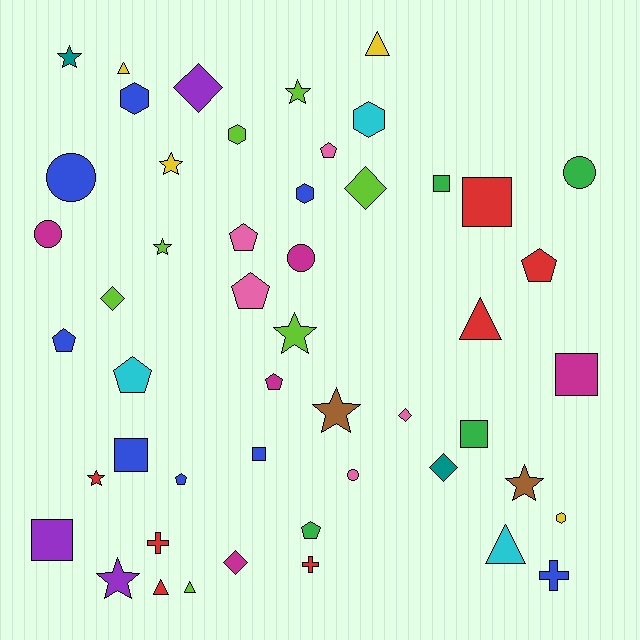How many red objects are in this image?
There are 7 red objects.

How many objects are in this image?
There are 50 objects.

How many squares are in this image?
There are 7 squares.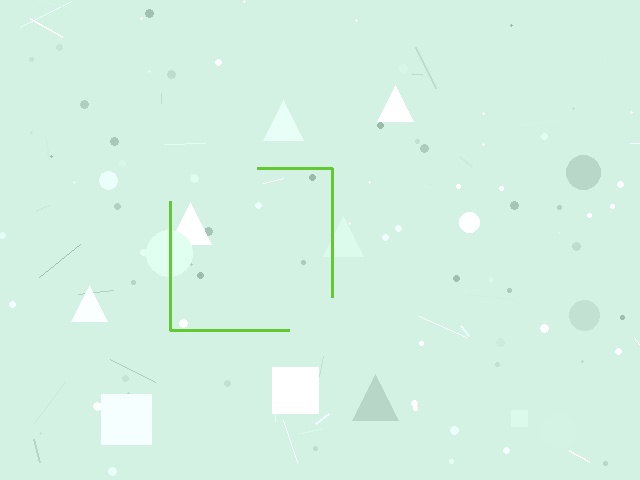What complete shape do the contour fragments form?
The contour fragments form a square.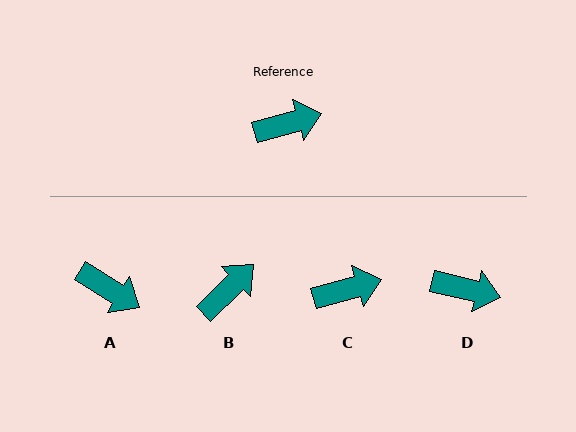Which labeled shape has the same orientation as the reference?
C.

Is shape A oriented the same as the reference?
No, it is off by about 48 degrees.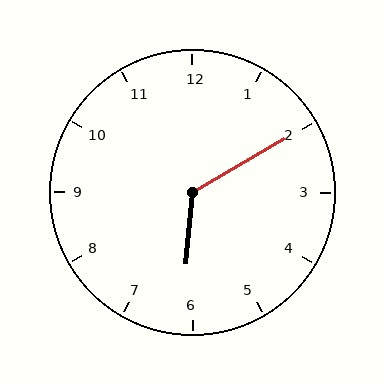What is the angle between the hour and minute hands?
Approximately 125 degrees.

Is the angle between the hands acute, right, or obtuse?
It is obtuse.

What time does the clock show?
6:10.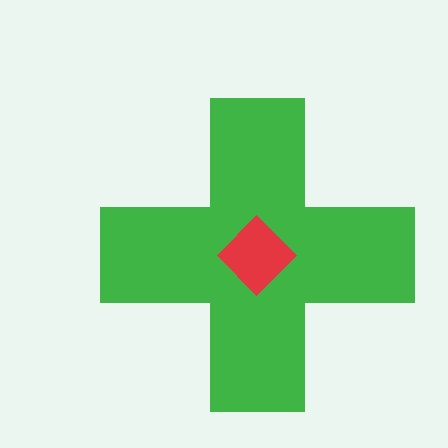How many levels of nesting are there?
2.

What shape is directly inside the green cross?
The red diamond.